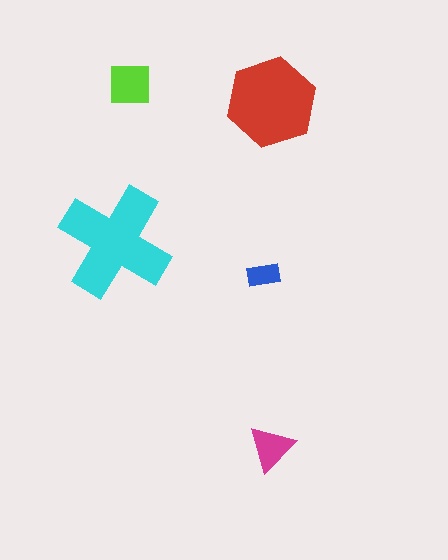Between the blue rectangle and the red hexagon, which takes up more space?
The red hexagon.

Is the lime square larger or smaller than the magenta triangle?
Larger.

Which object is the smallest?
The blue rectangle.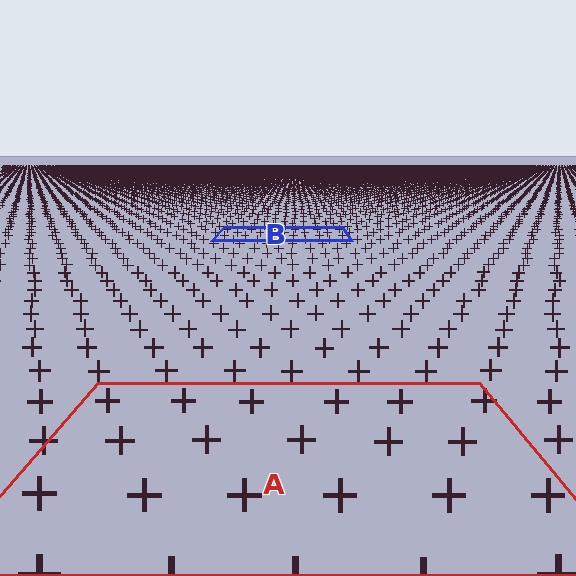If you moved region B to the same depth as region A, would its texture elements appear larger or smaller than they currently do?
They would appear larger. At a closer depth, the same texture elements are projected at a bigger on-screen size.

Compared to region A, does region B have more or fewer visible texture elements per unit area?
Region B has more texture elements per unit area — they are packed more densely because it is farther away.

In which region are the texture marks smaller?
The texture marks are smaller in region B, because it is farther away.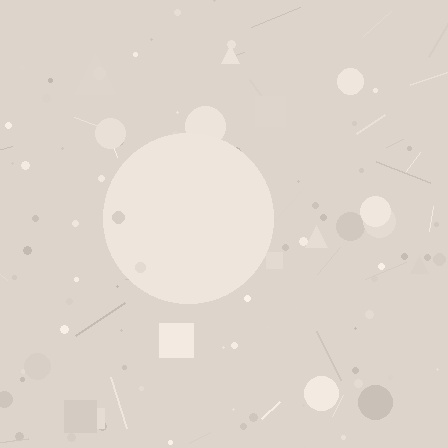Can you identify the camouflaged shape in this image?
The camouflaged shape is a circle.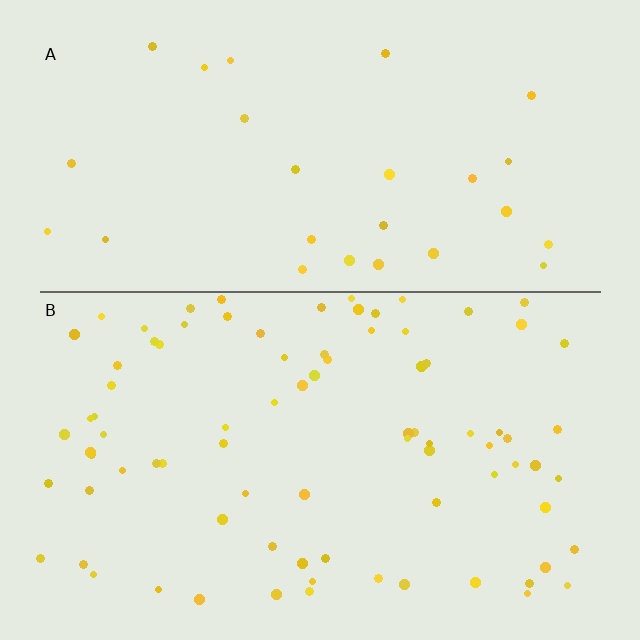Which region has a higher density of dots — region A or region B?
B (the bottom).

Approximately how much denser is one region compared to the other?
Approximately 3.0× — region B over region A.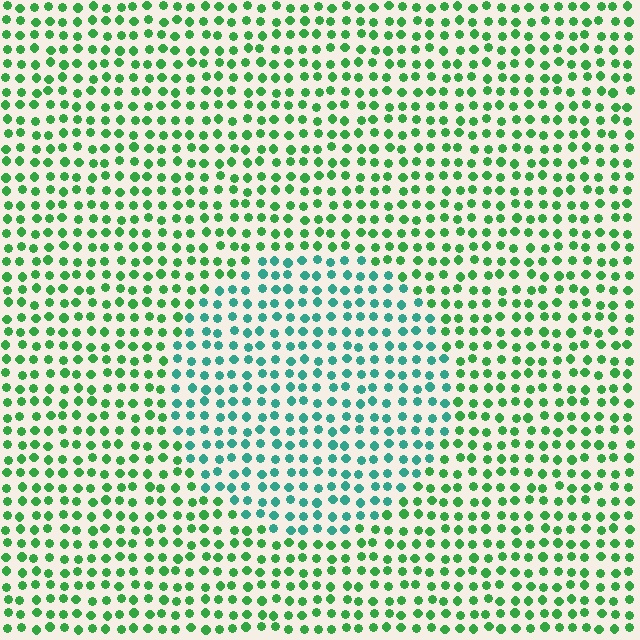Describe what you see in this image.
The image is filled with small green elements in a uniform arrangement. A circle-shaped region is visible where the elements are tinted to a slightly different hue, forming a subtle color boundary.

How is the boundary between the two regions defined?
The boundary is defined purely by a slight shift in hue (about 40 degrees). Spacing, size, and orientation are identical on both sides.